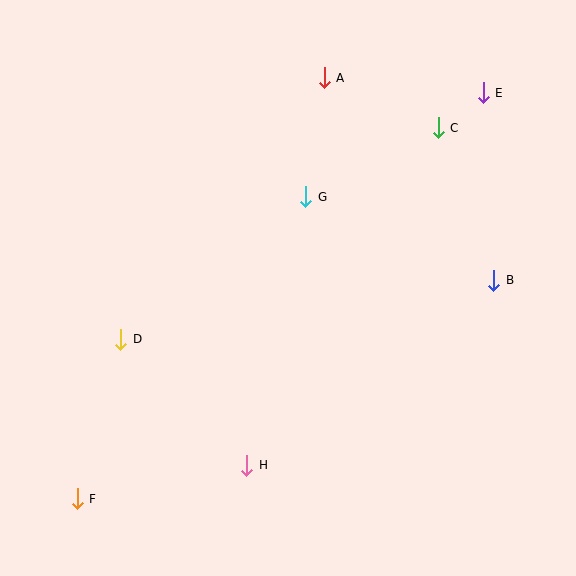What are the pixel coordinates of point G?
Point G is at (306, 197).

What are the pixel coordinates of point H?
Point H is at (247, 465).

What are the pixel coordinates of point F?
Point F is at (77, 499).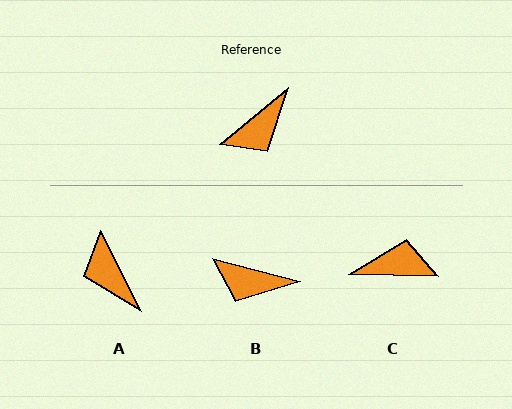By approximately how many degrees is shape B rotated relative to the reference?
Approximately 55 degrees clockwise.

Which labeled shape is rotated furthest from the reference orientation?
C, about 139 degrees away.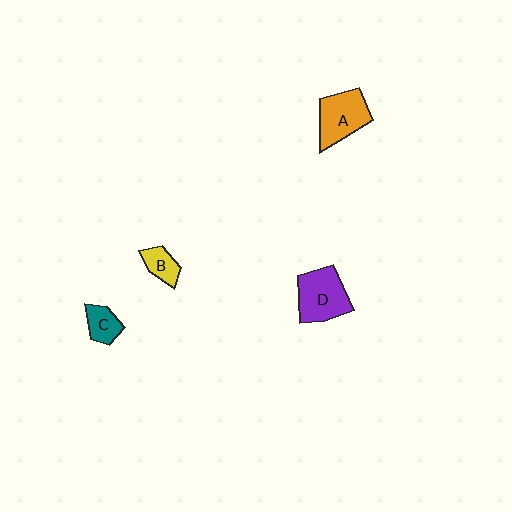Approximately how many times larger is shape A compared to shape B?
Approximately 2.2 times.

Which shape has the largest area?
Shape D (purple).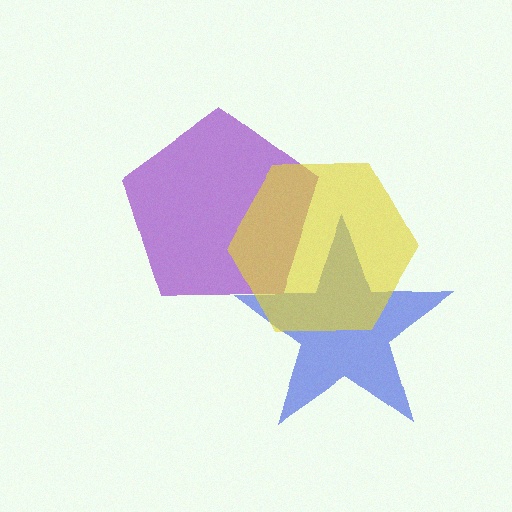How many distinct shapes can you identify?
There are 3 distinct shapes: a blue star, a purple pentagon, a yellow hexagon.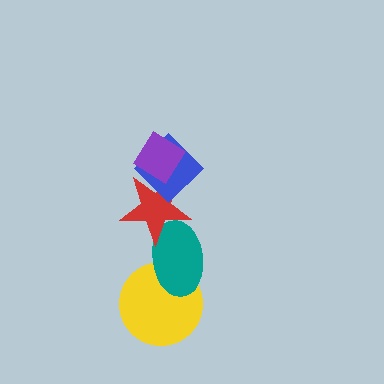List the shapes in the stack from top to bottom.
From top to bottom: the purple diamond, the blue diamond, the red star, the teal ellipse, the yellow circle.